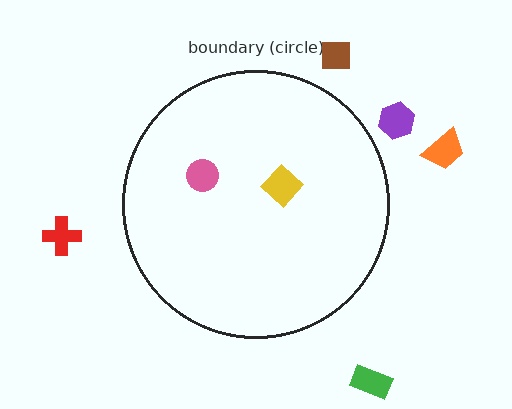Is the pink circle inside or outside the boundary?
Inside.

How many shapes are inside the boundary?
2 inside, 5 outside.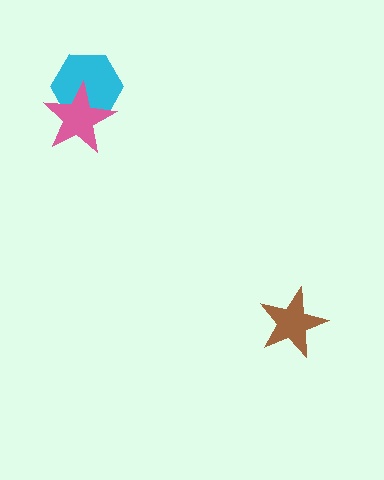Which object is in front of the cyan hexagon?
The pink star is in front of the cyan hexagon.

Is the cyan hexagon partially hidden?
Yes, it is partially covered by another shape.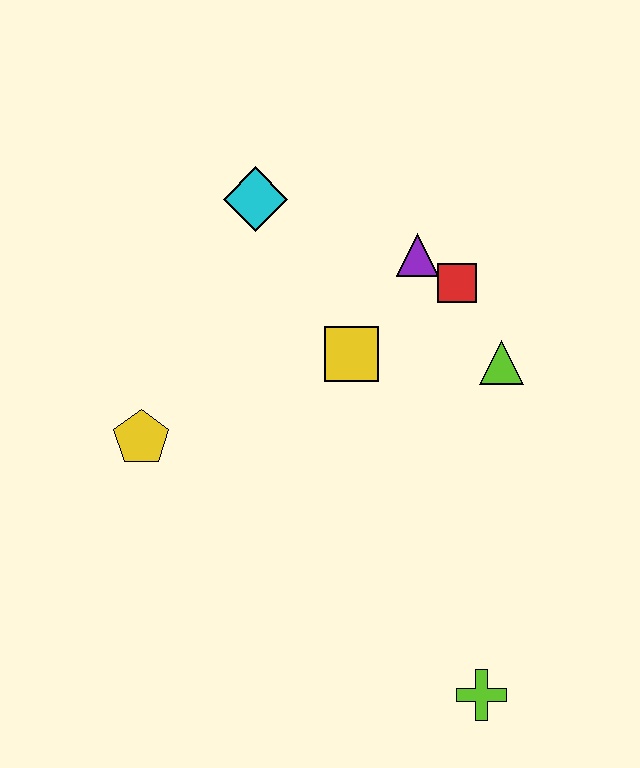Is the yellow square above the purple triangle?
No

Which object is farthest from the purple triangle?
The lime cross is farthest from the purple triangle.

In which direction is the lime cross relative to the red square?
The lime cross is below the red square.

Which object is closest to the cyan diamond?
The purple triangle is closest to the cyan diamond.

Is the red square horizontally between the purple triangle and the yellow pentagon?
No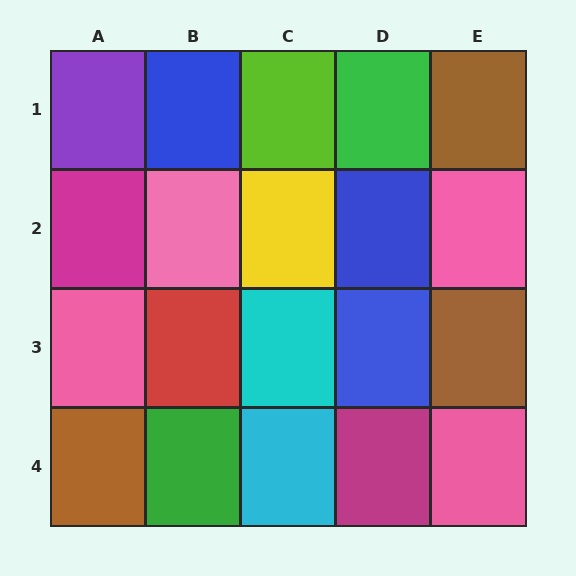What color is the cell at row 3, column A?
Pink.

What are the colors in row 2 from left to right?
Magenta, pink, yellow, blue, pink.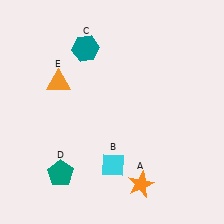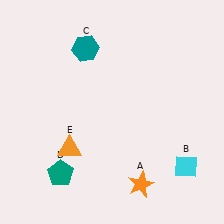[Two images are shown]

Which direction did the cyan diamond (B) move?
The cyan diamond (B) moved right.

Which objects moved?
The objects that moved are: the cyan diamond (B), the orange triangle (E).